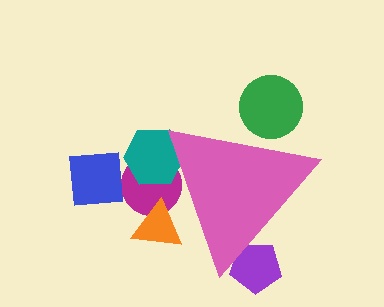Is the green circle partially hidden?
Yes, the green circle is partially hidden behind the pink triangle.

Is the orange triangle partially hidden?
Yes, the orange triangle is partially hidden behind the pink triangle.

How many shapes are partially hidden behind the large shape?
5 shapes are partially hidden.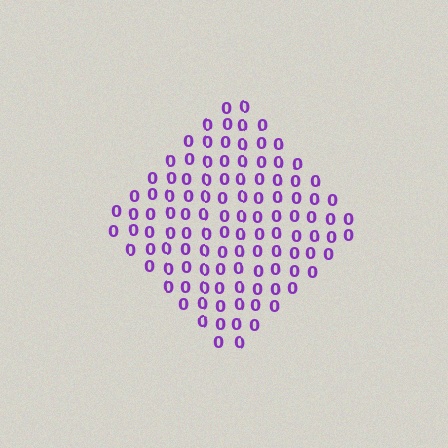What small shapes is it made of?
It is made of small digit 0's.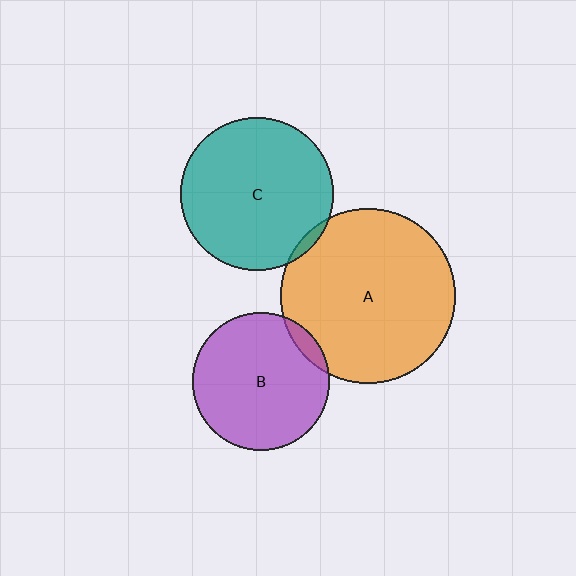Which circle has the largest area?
Circle A (orange).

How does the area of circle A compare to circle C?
Approximately 1.3 times.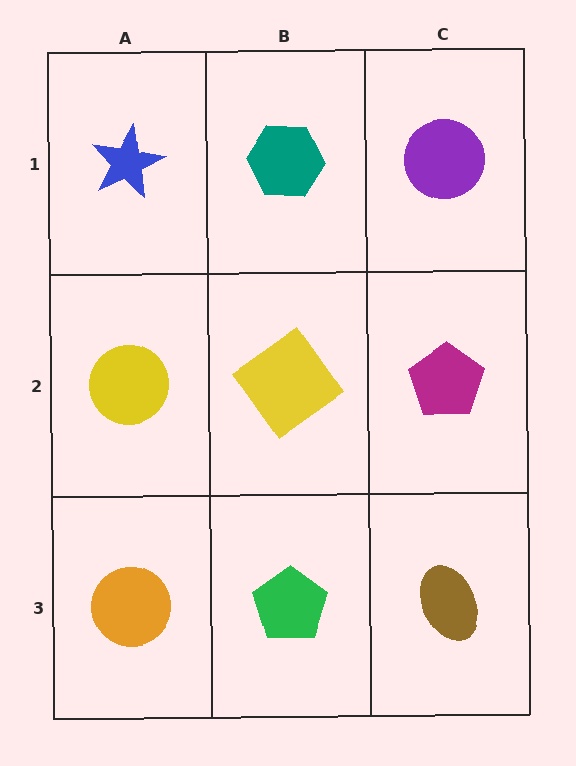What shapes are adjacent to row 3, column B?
A yellow diamond (row 2, column B), an orange circle (row 3, column A), a brown ellipse (row 3, column C).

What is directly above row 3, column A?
A yellow circle.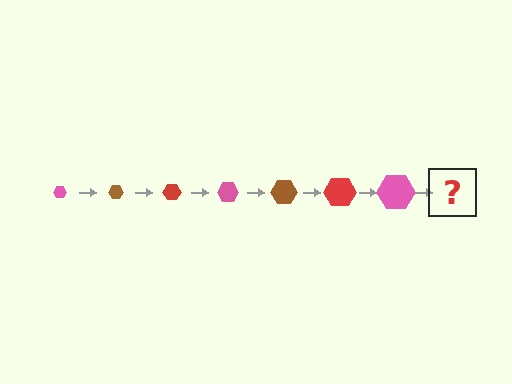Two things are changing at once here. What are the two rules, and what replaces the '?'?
The two rules are that the hexagon grows larger each step and the color cycles through pink, brown, and red. The '?' should be a brown hexagon, larger than the previous one.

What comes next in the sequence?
The next element should be a brown hexagon, larger than the previous one.